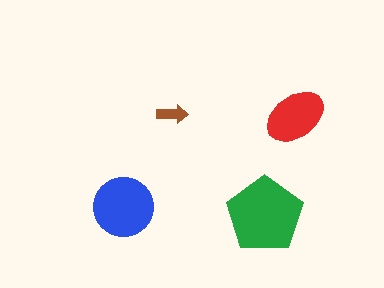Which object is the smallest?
The brown arrow.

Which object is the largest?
The green pentagon.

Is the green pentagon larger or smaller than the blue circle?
Larger.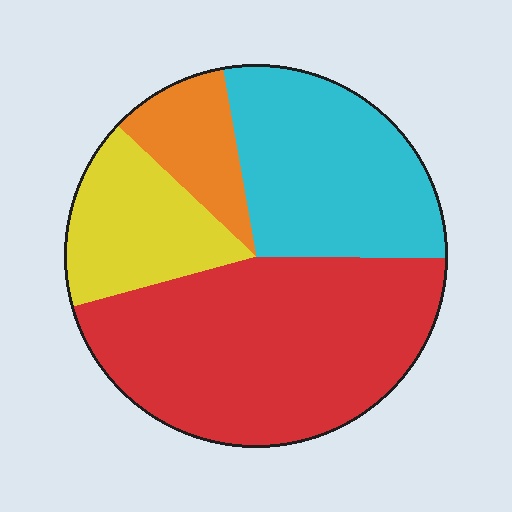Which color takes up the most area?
Red, at roughly 45%.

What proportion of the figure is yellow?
Yellow takes up about one sixth (1/6) of the figure.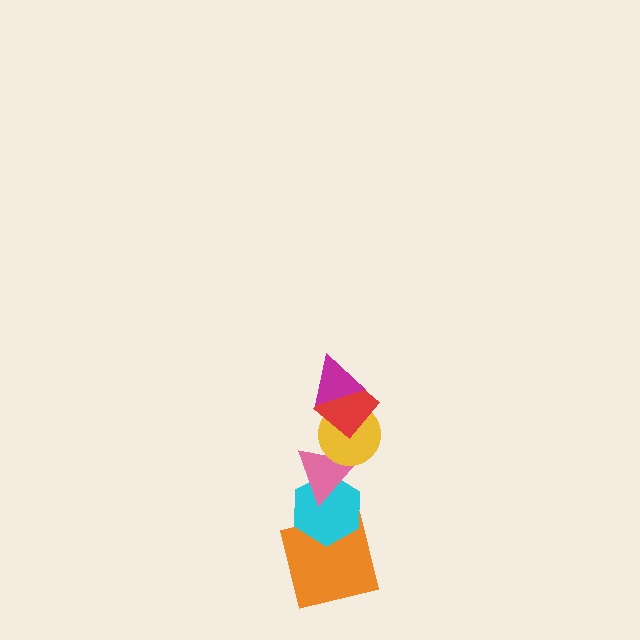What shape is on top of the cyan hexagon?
The pink triangle is on top of the cyan hexagon.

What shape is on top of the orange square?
The cyan hexagon is on top of the orange square.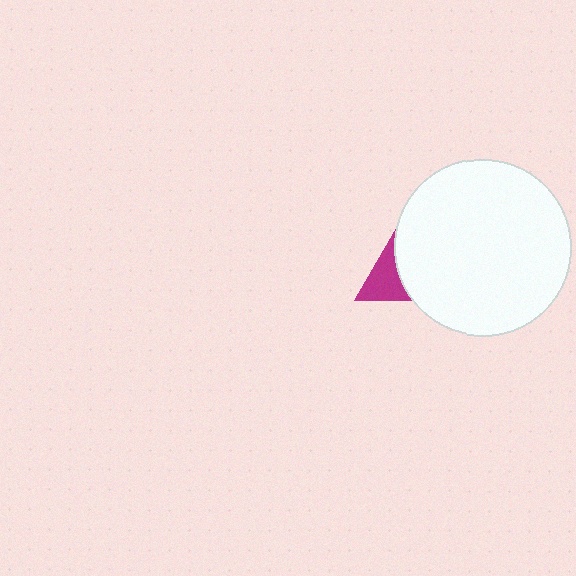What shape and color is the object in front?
The object in front is a white circle.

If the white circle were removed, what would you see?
You would see the complete magenta triangle.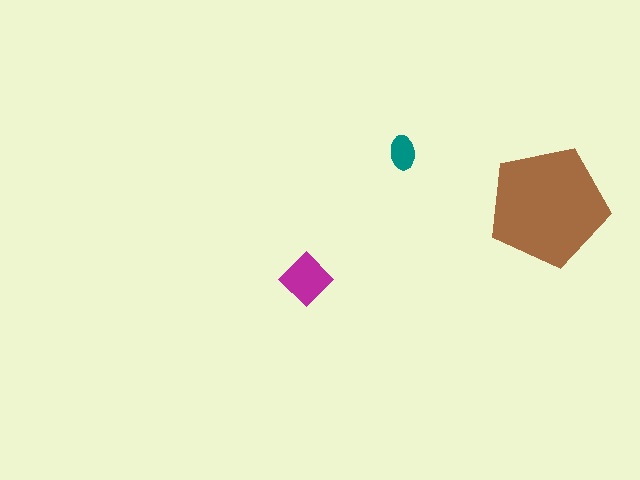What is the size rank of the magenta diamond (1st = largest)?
2nd.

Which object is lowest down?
The magenta diamond is bottommost.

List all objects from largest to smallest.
The brown pentagon, the magenta diamond, the teal ellipse.